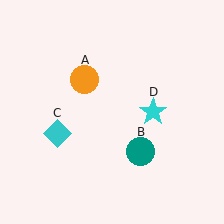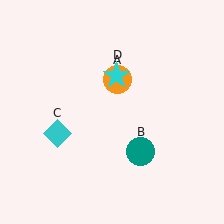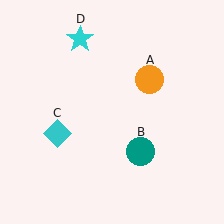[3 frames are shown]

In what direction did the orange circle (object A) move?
The orange circle (object A) moved right.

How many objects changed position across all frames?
2 objects changed position: orange circle (object A), cyan star (object D).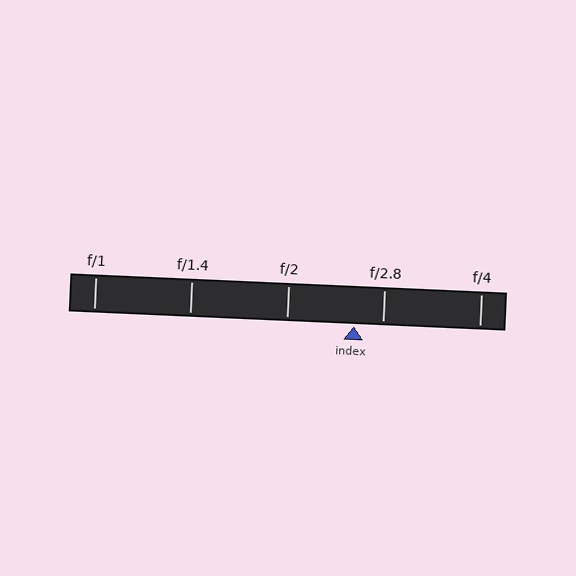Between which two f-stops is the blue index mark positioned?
The index mark is between f/2 and f/2.8.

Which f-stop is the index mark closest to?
The index mark is closest to f/2.8.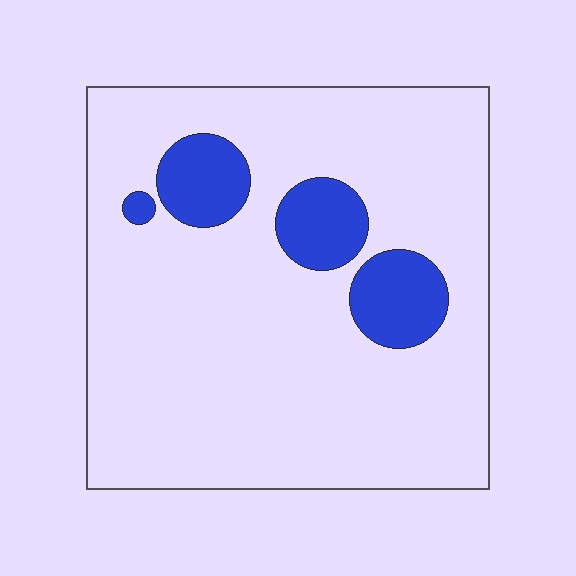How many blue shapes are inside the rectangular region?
4.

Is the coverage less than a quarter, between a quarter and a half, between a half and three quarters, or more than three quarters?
Less than a quarter.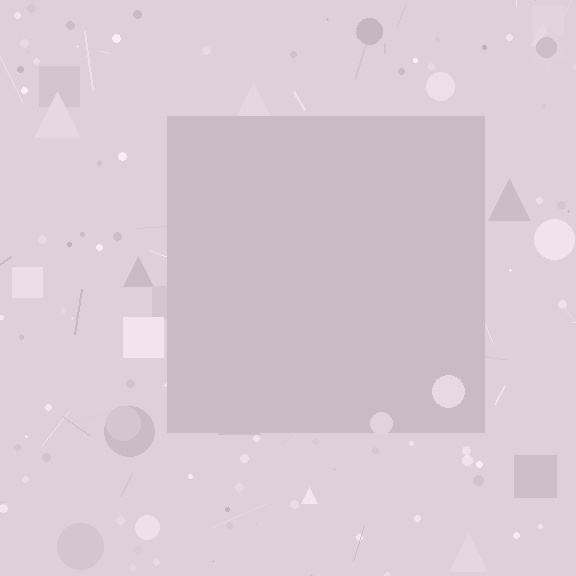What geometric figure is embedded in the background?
A square is embedded in the background.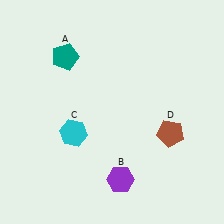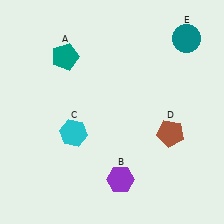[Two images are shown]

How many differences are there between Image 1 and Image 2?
There is 1 difference between the two images.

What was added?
A teal circle (E) was added in Image 2.